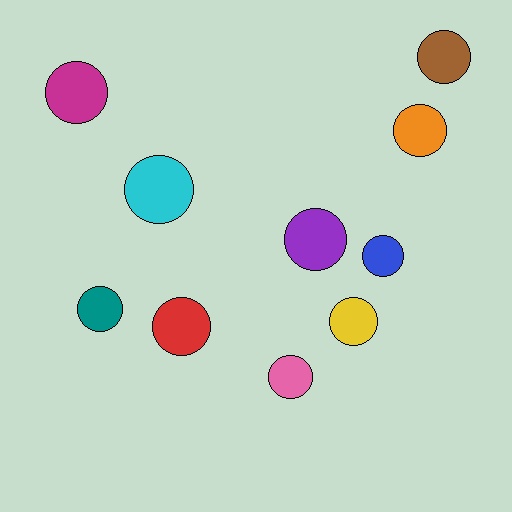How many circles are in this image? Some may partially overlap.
There are 10 circles.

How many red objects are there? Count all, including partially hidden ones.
There is 1 red object.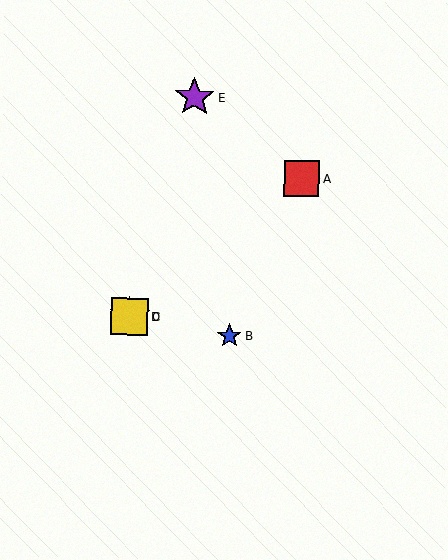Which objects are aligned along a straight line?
Objects A, C, D are aligned along a straight line.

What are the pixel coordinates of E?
Object E is at (194, 97).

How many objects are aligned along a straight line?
3 objects (A, C, D) are aligned along a straight line.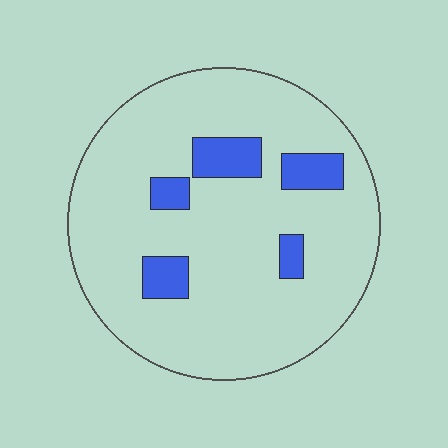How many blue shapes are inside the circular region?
5.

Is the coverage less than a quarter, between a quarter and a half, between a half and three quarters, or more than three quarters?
Less than a quarter.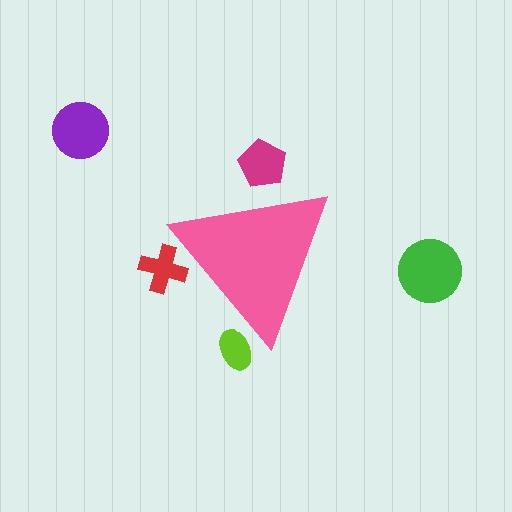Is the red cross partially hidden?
Yes, the red cross is partially hidden behind the pink triangle.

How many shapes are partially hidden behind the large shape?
3 shapes are partially hidden.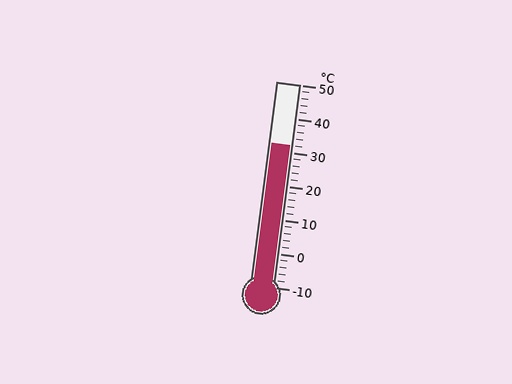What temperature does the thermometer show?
The thermometer shows approximately 32°C.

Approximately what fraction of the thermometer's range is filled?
The thermometer is filled to approximately 70% of its range.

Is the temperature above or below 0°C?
The temperature is above 0°C.